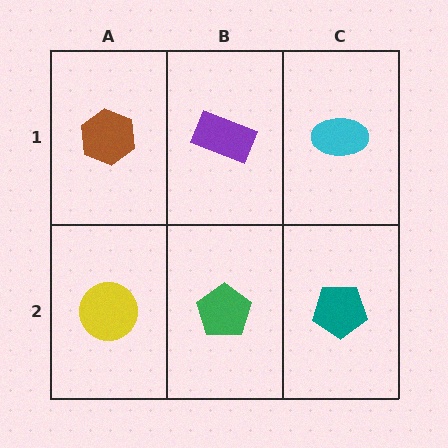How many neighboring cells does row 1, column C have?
2.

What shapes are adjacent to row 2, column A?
A brown hexagon (row 1, column A), a green pentagon (row 2, column B).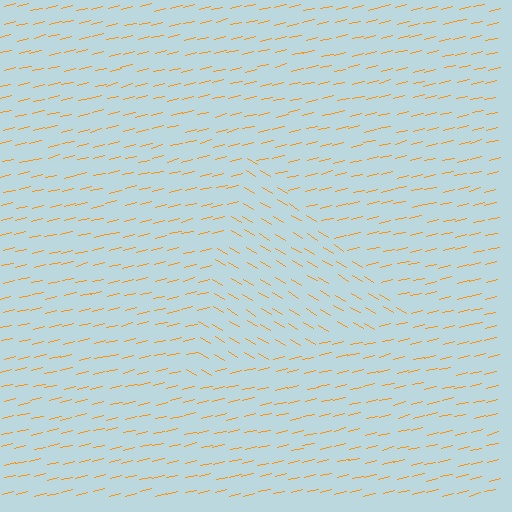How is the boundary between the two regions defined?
The boundary is defined purely by a change in line orientation (approximately 45 degrees difference). All lines are the same color and thickness.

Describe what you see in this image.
The image is filled with small orange line segments. A triangle region in the image has lines oriented differently from the surrounding lines, creating a visible texture boundary.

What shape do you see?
I see a triangle.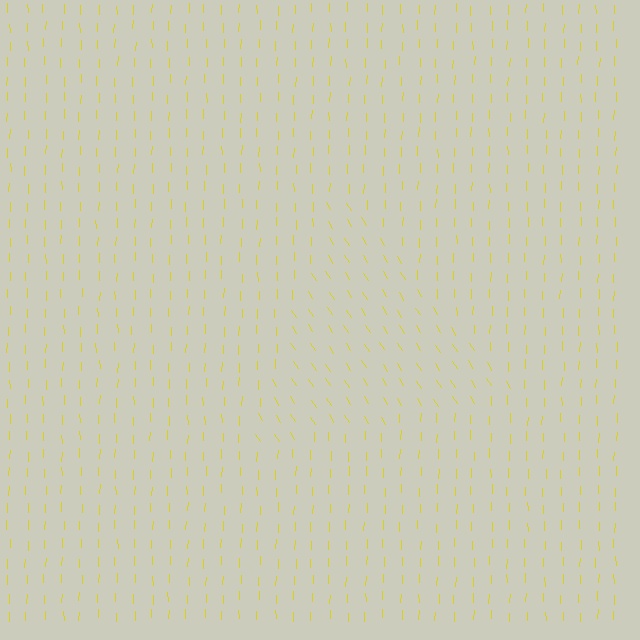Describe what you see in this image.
The image is filled with small yellow line segments. A triangle region in the image has lines oriented differently from the surrounding lines, creating a visible texture boundary.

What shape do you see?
I see a triangle.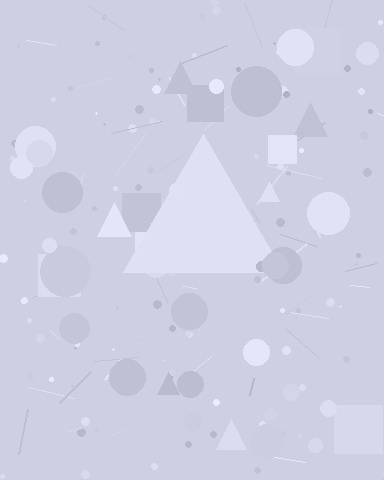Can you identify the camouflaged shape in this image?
The camouflaged shape is a triangle.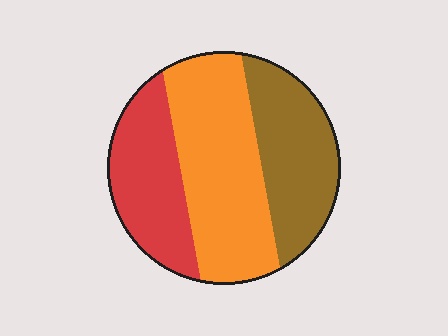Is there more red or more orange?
Orange.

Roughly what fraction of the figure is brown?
Brown takes up about one third (1/3) of the figure.